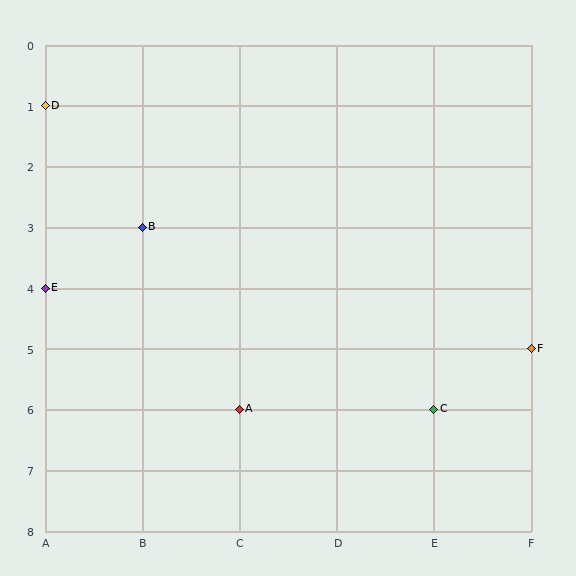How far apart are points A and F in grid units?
Points A and F are 3 columns and 1 row apart (about 3.2 grid units diagonally).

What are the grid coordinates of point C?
Point C is at grid coordinates (E, 6).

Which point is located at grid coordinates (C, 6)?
Point A is at (C, 6).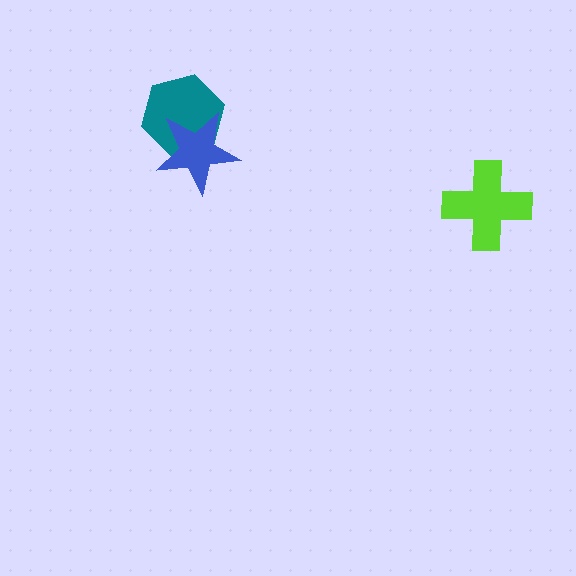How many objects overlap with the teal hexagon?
1 object overlaps with the teal hexagon.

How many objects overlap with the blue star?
1 object overlaps with the blue star.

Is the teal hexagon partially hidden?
Yes, it is partially covered by another shape.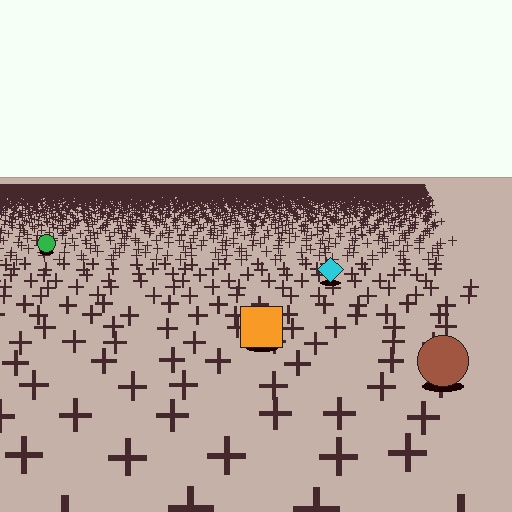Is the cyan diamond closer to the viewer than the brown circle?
No. The brown circle is closer — you can tell from the texture gradient: the ground texture is coarser near it.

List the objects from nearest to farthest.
From nearest to farthest: the brown circle, the orange square, the cyan diamond, the green circle.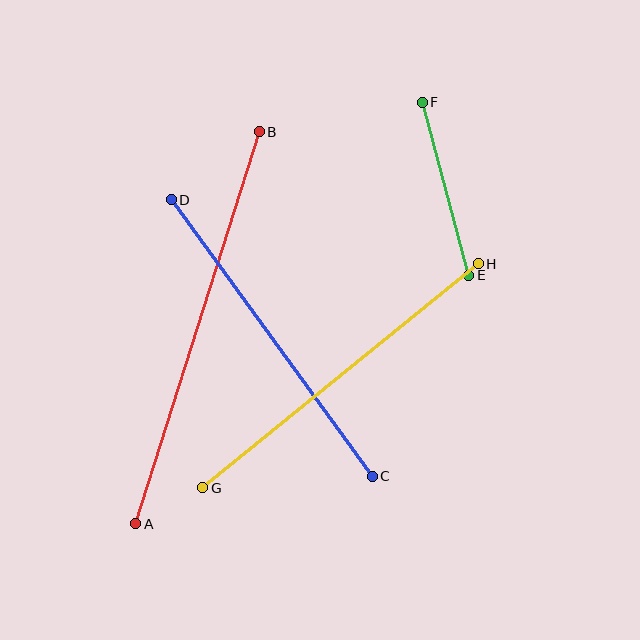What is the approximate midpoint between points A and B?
The midpoint is at approximately (197, 328) pixels.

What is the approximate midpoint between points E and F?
The midpoint is at approximately (445, 189) pixels.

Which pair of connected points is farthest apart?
Points A and B are farthest apart.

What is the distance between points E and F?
The distance is approximately 179 pixels.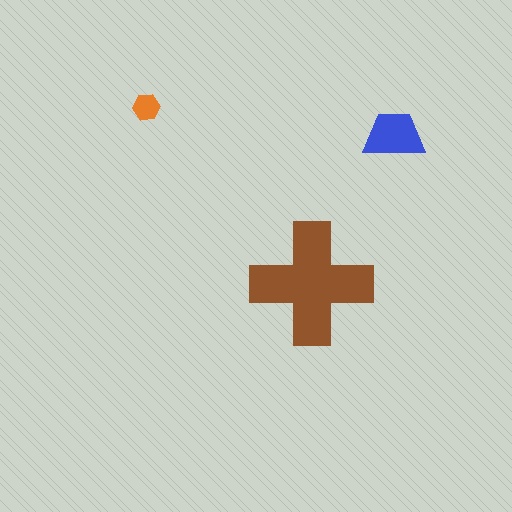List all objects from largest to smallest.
The brown cross, the blue trapezoid, the orange hexagon.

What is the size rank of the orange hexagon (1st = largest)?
3rd.